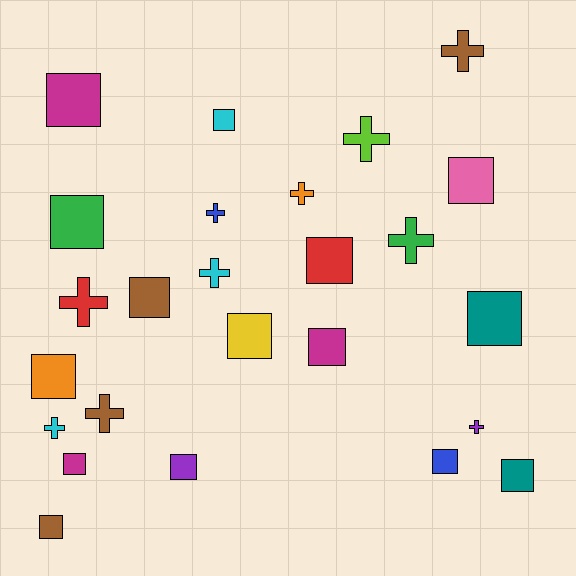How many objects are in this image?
There are 25 objects.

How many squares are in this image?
There are 15 squares.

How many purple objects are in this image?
There are 2 purple objects.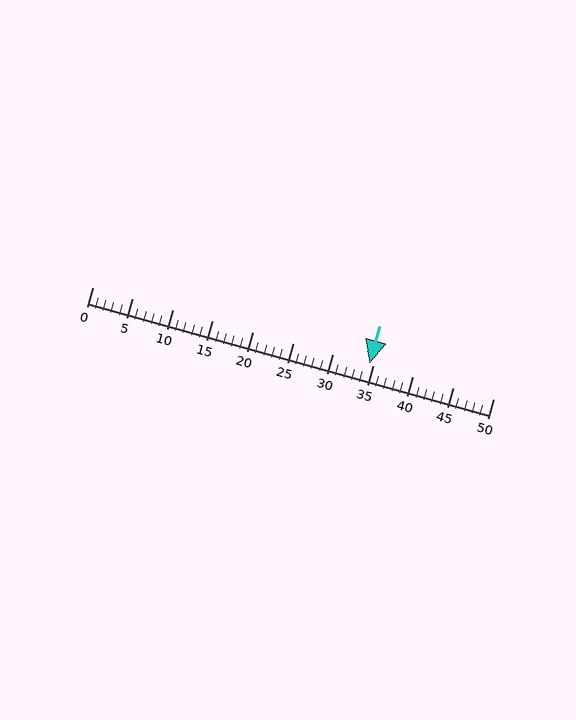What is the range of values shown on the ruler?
The ruler shows values from 0 to 50.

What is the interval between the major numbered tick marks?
The major tick marks are spaced 5 units apart.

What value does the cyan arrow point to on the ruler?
The cyan arrow points to approximately 34.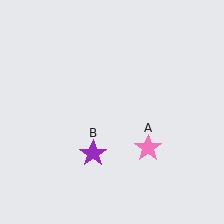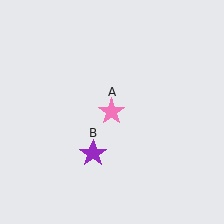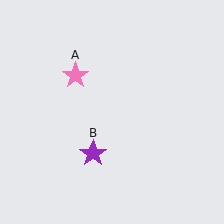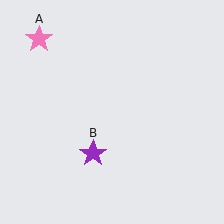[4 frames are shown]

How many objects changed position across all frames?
1 object changed position: pink star (object A).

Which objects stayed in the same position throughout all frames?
Purple star (object B) remained stationary.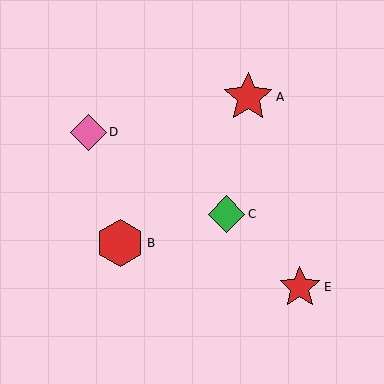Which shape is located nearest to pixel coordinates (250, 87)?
The red star (labeled A) at (248, 97) is nearest to that location.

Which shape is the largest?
The red star (labeled A) is the largest.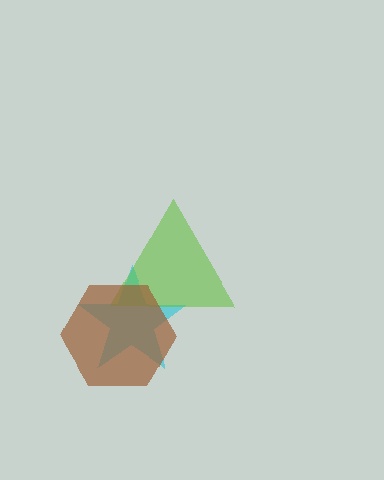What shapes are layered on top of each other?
The layered shapes are: a cyan star, a lime triangle, a brown hexagon.